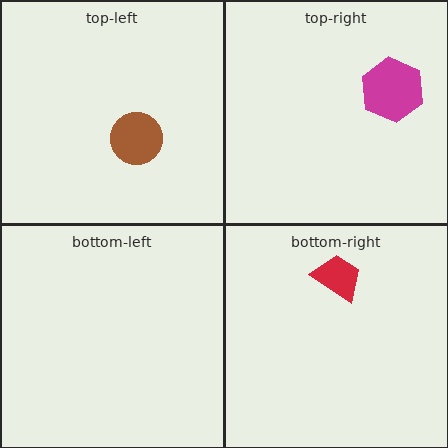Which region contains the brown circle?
The top-left region.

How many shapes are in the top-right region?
1.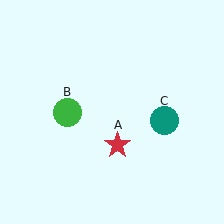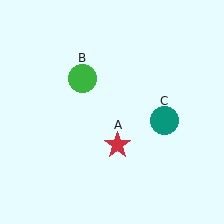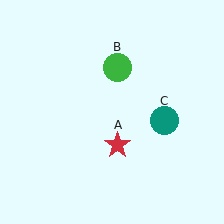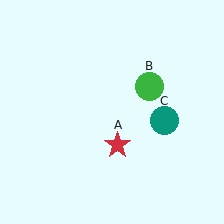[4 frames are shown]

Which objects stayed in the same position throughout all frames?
Red star (object A) and teal circle (object C) remained stationary.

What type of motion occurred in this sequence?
The green circle (object B) rotated clockwise around the center of the scene.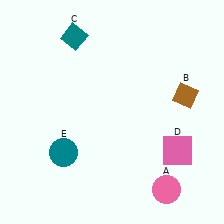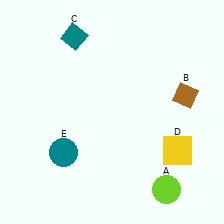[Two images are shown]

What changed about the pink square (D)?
In Image 1, D is pink. In Image 2, it changed to yellow.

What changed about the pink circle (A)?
In Image 1, A is pink. In Image 2, it changed to lime.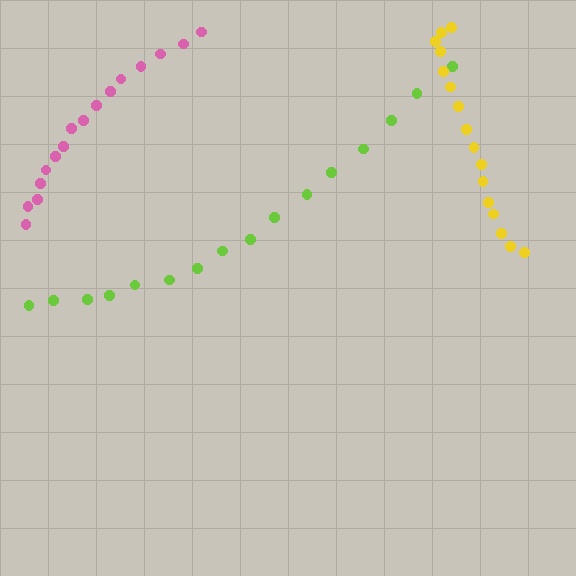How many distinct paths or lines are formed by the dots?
There are 3 distinct paths.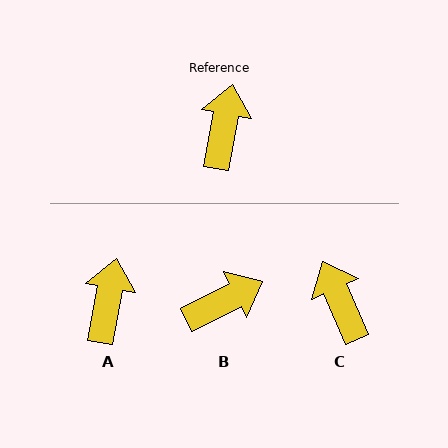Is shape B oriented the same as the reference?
No, it is off by about 52 degrees.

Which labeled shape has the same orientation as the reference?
A.